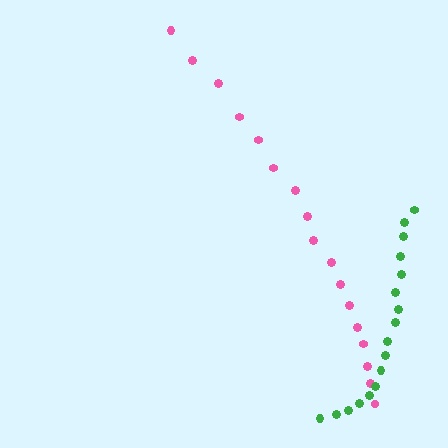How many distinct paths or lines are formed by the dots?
There are 2 distinct paths.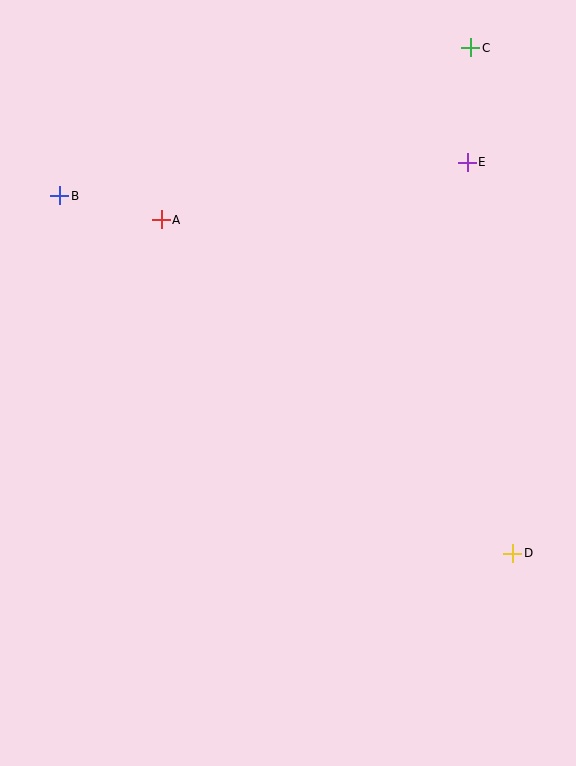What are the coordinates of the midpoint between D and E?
The midpoint between D and E is at (490, 358).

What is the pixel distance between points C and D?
The distance between C and D is 507 pixels.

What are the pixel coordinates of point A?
Point A is at (161, 220).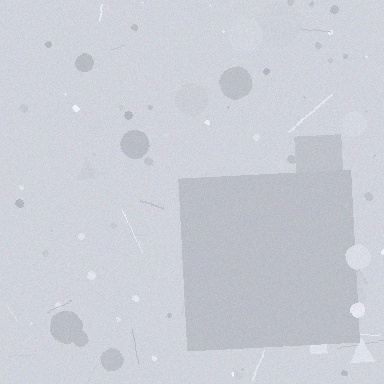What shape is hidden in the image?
A square is hidden in the image.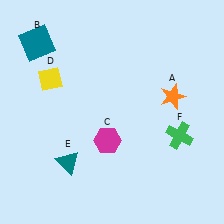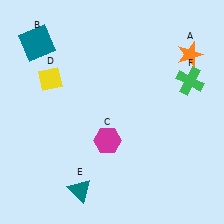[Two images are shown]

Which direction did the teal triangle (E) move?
The teal triangle (E) moved down.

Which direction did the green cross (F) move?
The green cross (F) moved up.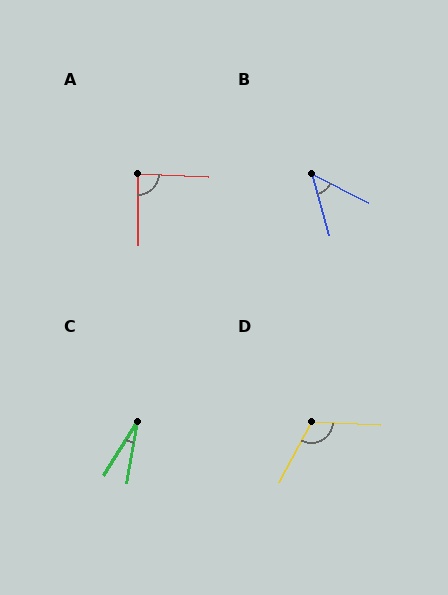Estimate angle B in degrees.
Approximately 47 degrees.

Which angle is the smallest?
C, at approximately 23 degrees.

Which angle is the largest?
D, at approximately 115 degrees.